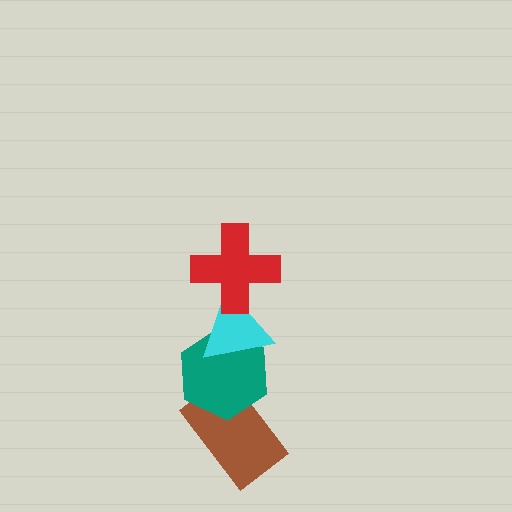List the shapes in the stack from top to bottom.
From top to bottom: the red cross, the cyan triangle, the teal hexagon, the brown rectangle.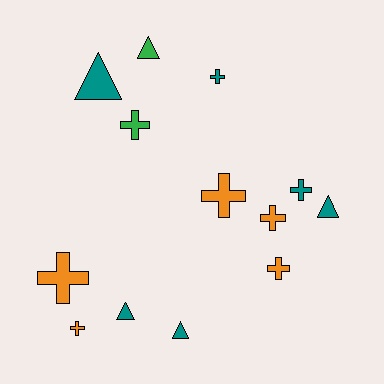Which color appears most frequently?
Teal, with 6 objects.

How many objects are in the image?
There are 13 objects.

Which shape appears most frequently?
Cross, with 8 objects.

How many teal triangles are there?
There are 4 teal triangles.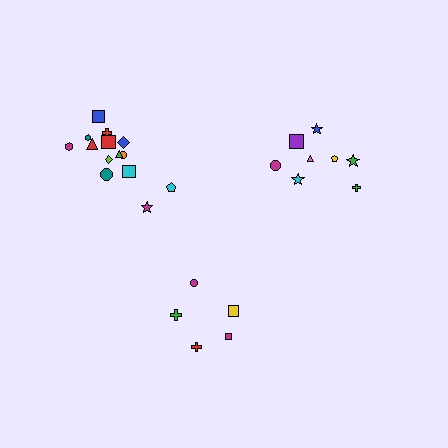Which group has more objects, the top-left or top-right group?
The top-left group.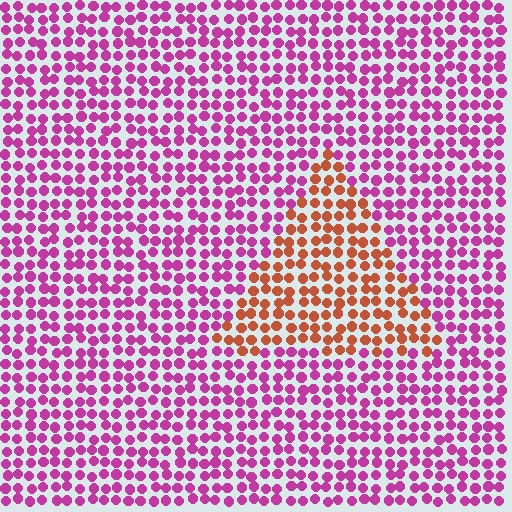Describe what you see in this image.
The image is filled with small magenta elements in a uniform arrangement. A triangle-shaped region is visible where the elements are tinted to a slightly different hue, forming a subtle color boundary.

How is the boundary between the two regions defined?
The boundary is defined purely by a slight shift in hue (about 59 degrees). Spacing, size, and orientation are identical on both sides.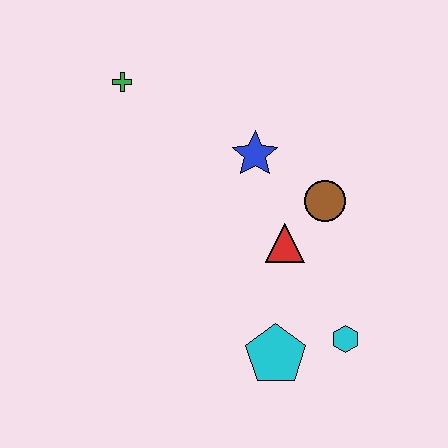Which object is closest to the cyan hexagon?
The cyan pentagon is closest to the cyan hexagon.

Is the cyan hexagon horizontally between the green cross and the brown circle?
No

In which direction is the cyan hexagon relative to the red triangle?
The cyan hexagon is below the red triangle.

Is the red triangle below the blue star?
Yes